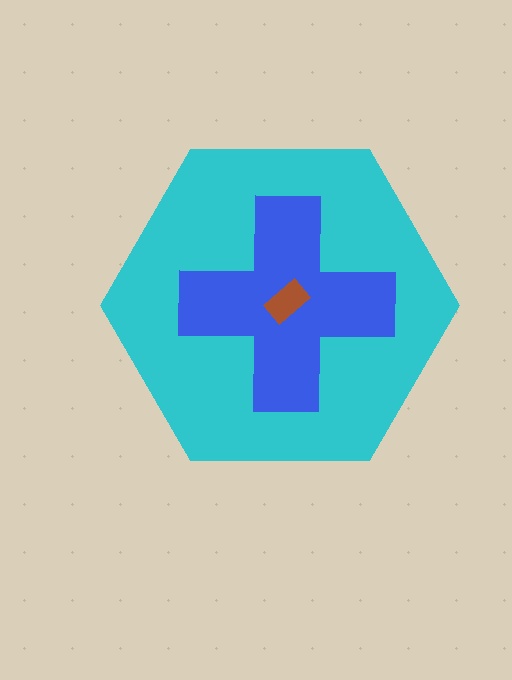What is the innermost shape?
The brown rectangle.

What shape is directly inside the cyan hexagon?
The blue cross.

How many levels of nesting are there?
3.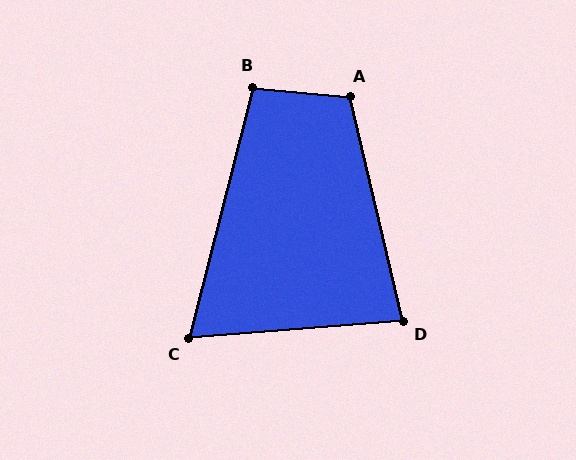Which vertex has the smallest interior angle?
C, at approximately 71 degrees.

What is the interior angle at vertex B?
Approximately 99 degrees (obtuse).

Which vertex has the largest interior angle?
A, at approximately 109 degrees.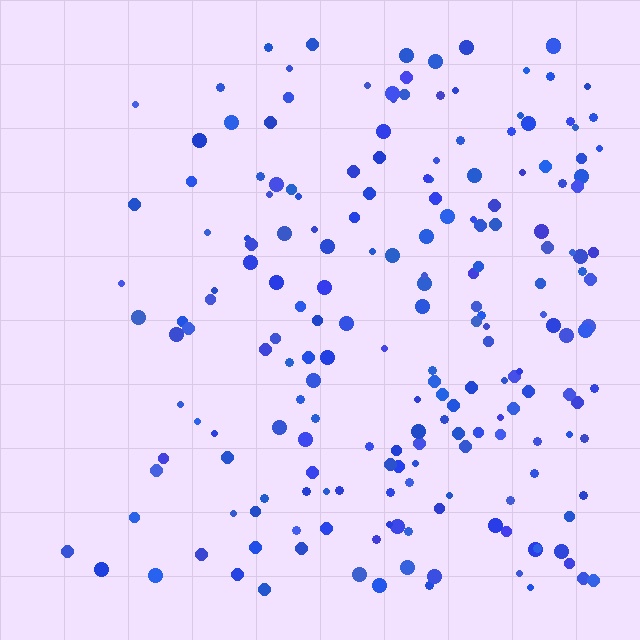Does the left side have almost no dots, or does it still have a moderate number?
Still a moderate number, just noticeably fewer than the right.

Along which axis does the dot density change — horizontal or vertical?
Horizontal.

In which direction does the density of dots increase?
From left to right, with the right side densest.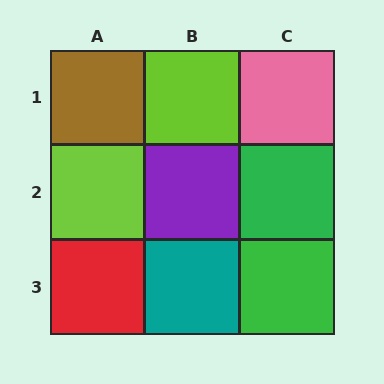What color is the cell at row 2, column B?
Purple.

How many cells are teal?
1 cell is teal.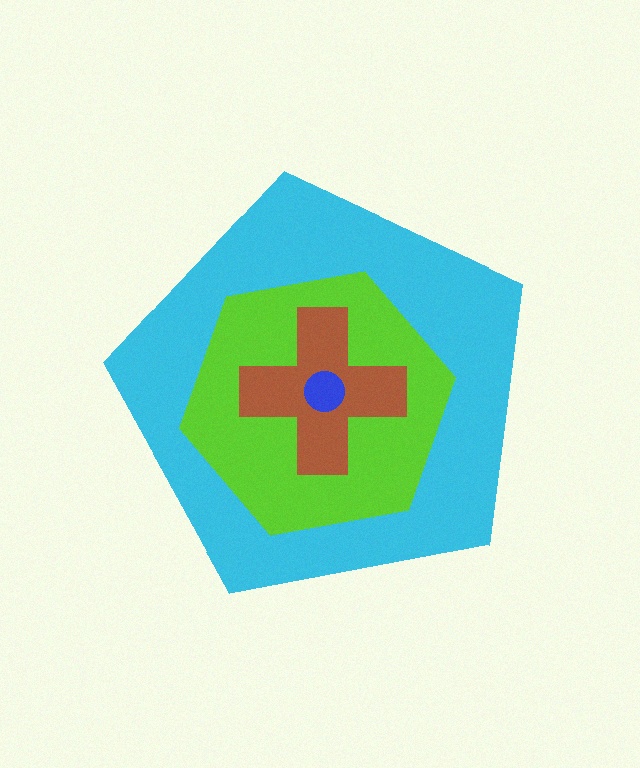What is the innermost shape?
The blue circle.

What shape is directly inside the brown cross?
The blue circle.